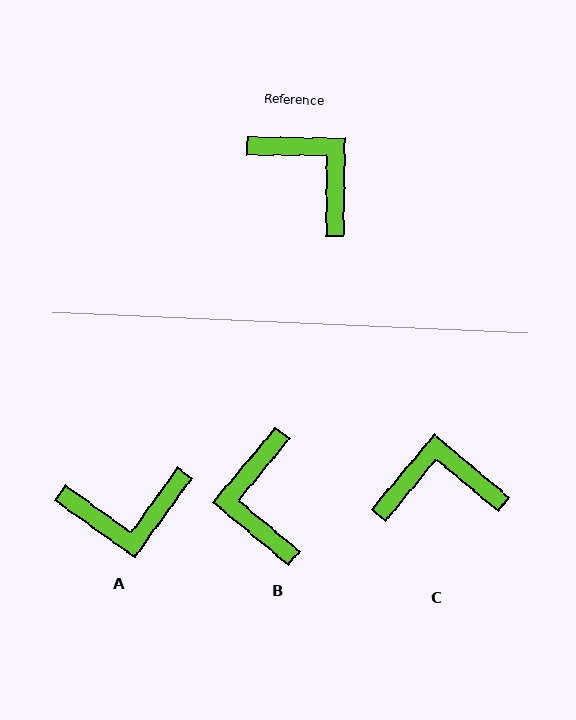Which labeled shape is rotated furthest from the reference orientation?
B, about 141 degrees away.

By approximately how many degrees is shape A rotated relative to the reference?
Approximately 125 degrees clockwise.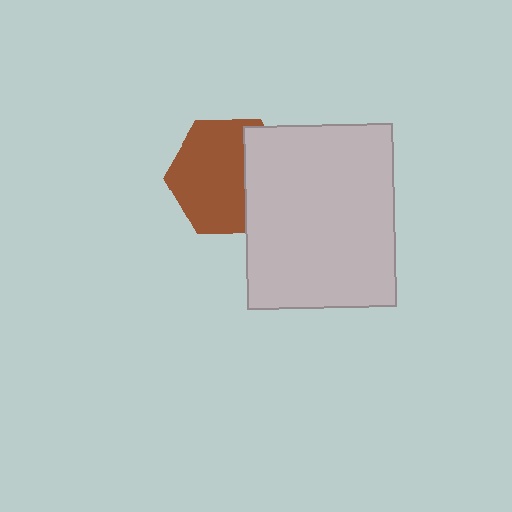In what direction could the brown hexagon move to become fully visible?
The brown hexagon could move left. That would shift it out from behind the light gray rectangle entirely.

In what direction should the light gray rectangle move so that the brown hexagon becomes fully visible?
The light gray rectangle should move right. That is the shortest direction to clear the overlap and leave the brown hexagon fully visible.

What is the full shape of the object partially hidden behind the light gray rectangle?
The partially hidden object is a brown hexagon.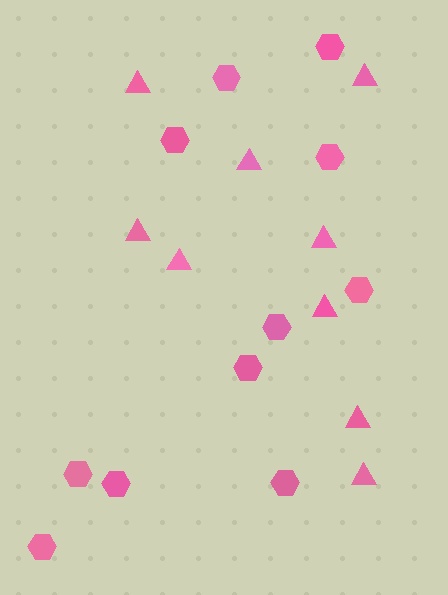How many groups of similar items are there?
There are 2 groups: one group of triangles (9) and one group of hexagons (11).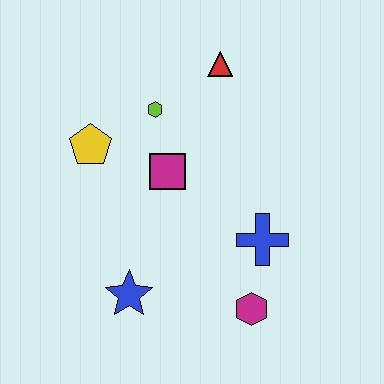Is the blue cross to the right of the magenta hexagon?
Yes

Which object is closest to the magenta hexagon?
The blue cross is closest to the magenta hexagon.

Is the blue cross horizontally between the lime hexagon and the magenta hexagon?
No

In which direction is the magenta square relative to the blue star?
The magenta square is above the blue star.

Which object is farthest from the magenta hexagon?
The red triangle is farthest from the magenta hexagon.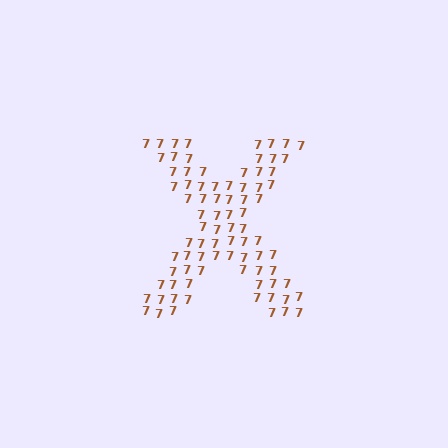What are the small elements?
The small elements are digit 7's.